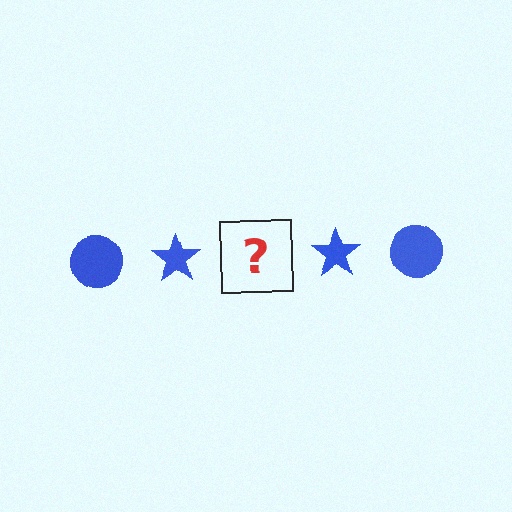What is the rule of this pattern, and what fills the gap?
The rule is that the pattern cycles through circle, star shapes in blue. The gap should be filled with a blue circle.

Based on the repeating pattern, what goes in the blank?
The blank should be a blue circle.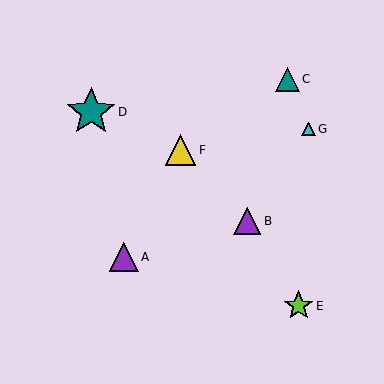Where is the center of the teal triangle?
The center of the teal triangle is at (287, 79).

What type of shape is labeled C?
Shape C is a teal triangle.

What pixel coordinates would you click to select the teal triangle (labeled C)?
Click at (287, 79) to select the teal triangle C.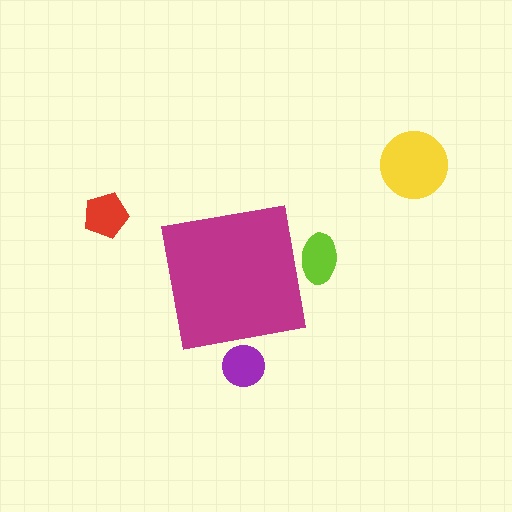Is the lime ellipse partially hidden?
Yes, the lime ellipse is partially hidden behind the magenta square.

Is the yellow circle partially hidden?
No, the yellow circle is fully visible.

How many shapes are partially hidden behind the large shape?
2 shapes are partially hidden.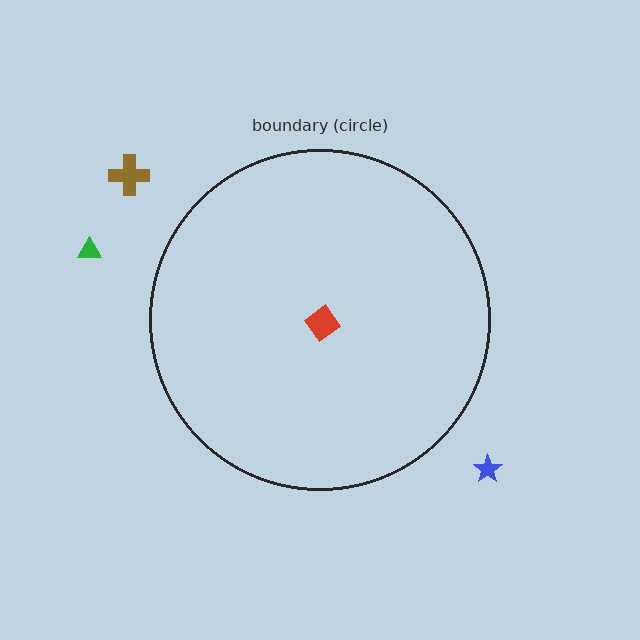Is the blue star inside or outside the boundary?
Outside.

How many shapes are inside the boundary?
1 inside, 3 outside.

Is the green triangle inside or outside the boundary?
Outside.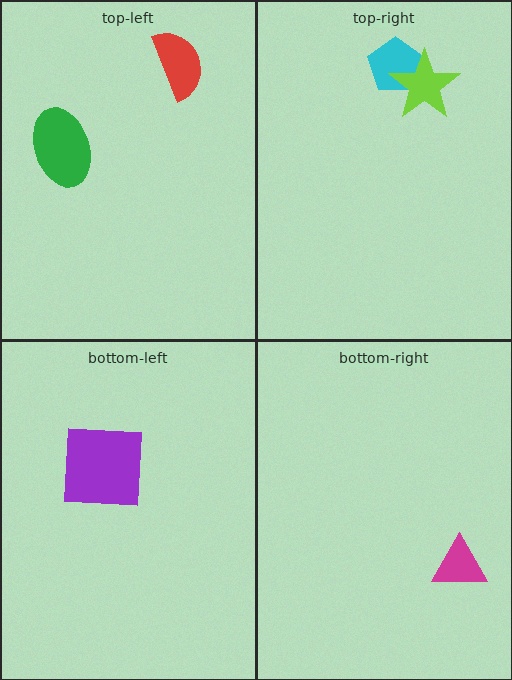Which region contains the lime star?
The top-right region.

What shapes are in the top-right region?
The cyan pentagon, the lime star.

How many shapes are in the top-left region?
2.